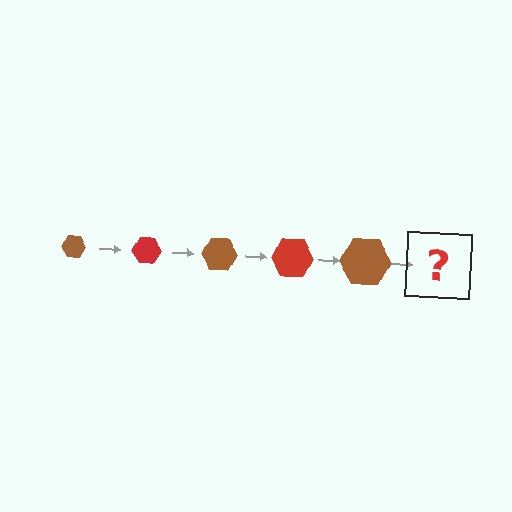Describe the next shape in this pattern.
It should be a red hexagon, larger than the previous one.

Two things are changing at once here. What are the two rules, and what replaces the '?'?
The two rules are that the hexagon grows larger each step and the color cycles through brown and red. The '?' should be a red hexagon, larger than the previous one.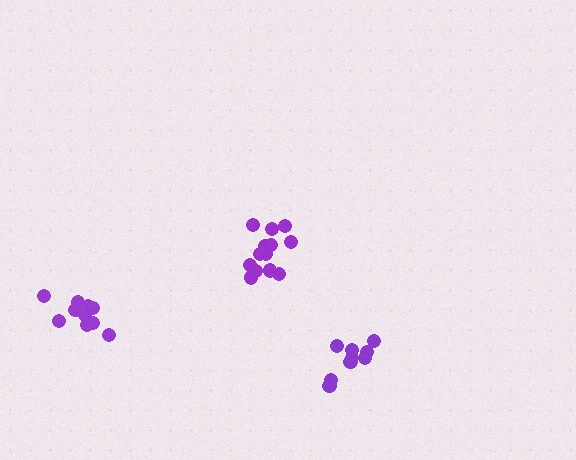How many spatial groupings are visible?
There are 3 spatial groupings.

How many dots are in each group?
Group 1: 9 dots, Group 2: 13 dots, Group 3: 11 dots (33 total).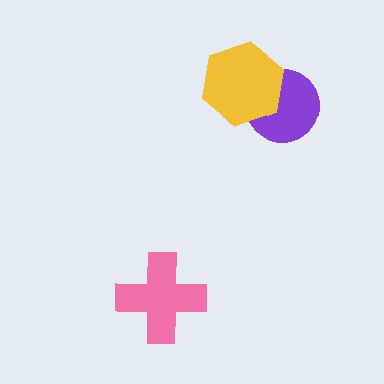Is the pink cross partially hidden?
No, no other shape covers it.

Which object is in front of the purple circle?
The yellow hexagon is in front of the purple circle.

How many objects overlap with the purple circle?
1 object overlaps with the purple circle.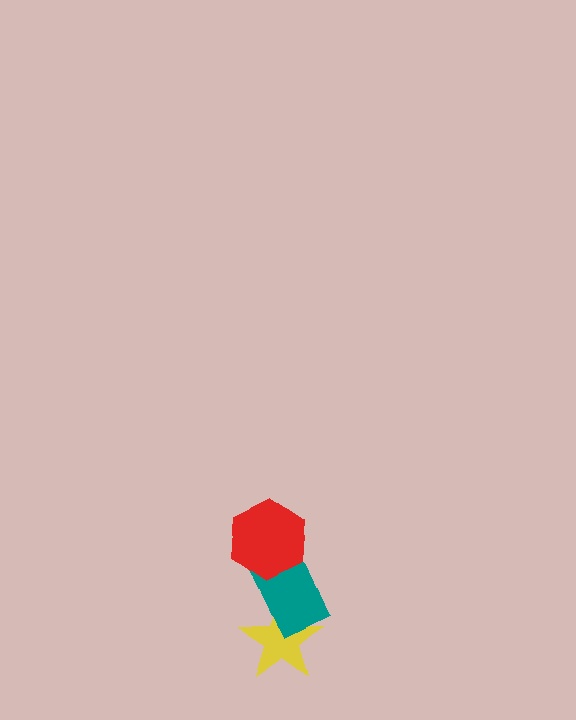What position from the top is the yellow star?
The yellow star is 3rd from the top.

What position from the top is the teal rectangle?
The teal rectangle is 2nd from the top.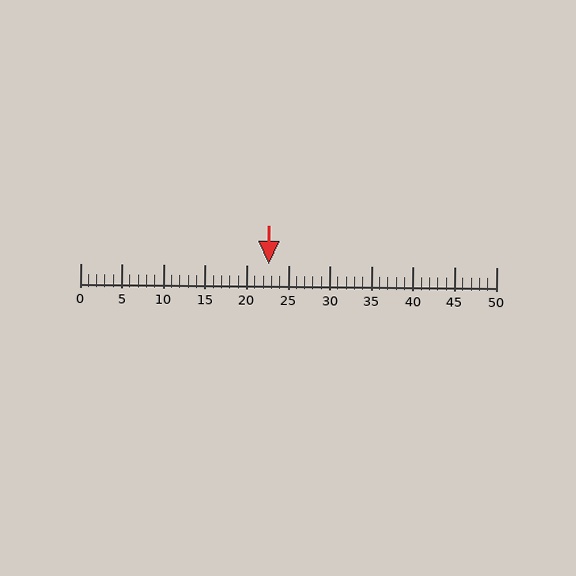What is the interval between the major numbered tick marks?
The major tick marks are spaced 5 units apart.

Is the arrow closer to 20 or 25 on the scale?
The arrow is closer to 25.